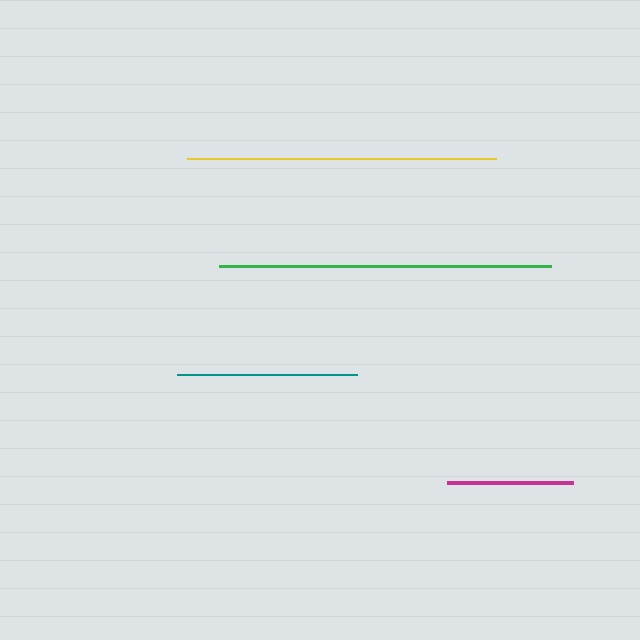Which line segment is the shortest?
The magenta line is the shortest at approximately 127 pixels.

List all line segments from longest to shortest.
From longest to shortest: green, yellow, teal, magenta.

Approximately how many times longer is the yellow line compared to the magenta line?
The yellow line is approximately 2.4 times the length of the magenta line.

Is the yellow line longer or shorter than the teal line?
The yellow line is longer than the teal line.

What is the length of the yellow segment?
The yellow segment is approximately 308 pixels long.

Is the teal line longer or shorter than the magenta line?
The teal line is longer than the magenta line.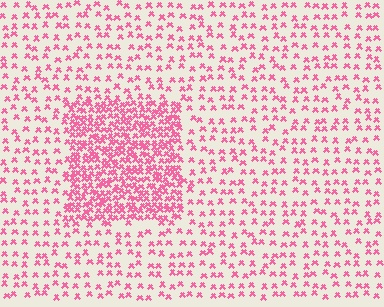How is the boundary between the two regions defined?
The boundary is defined by a change in element density (approximately 2.7x ratio). All elements are the same color, size, and shape.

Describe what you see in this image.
The image contains small pink elements arranged at two different densities. A rectangle-shaped region is visible where the elements are more densely packed than the surrounding area.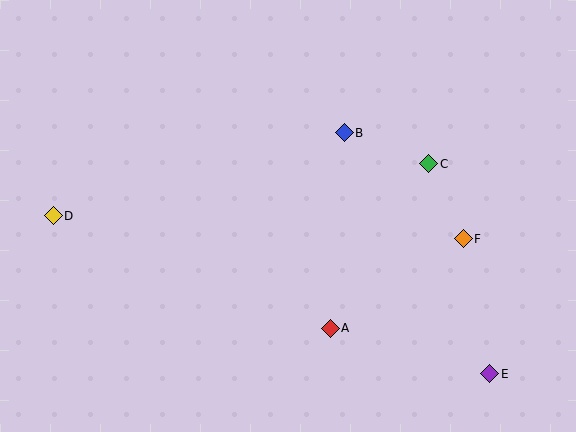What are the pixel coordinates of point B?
Point B is at (344, 133).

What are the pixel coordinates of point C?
Point C is at (429, 164).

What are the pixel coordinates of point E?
Point E is at (490, 374).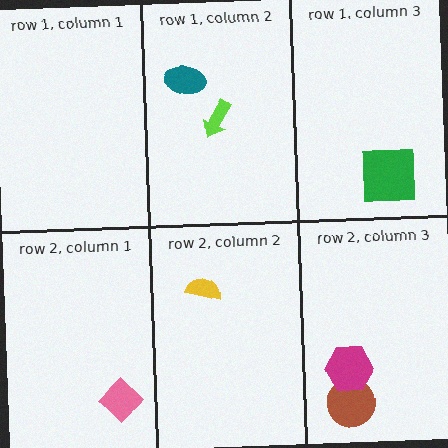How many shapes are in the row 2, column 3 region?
2.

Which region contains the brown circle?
The row 2, column 3 region.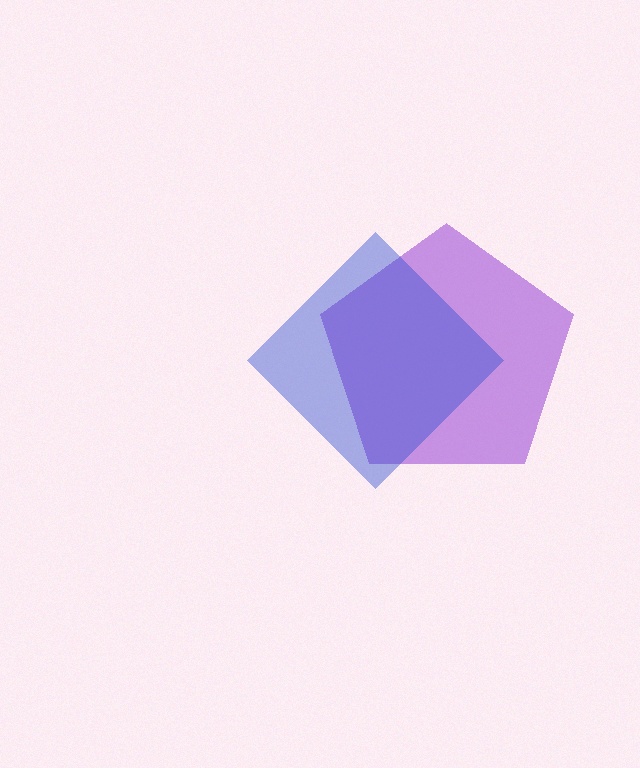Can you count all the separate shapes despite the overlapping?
Yes, there are 2 separate shapes.